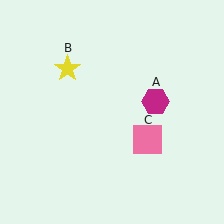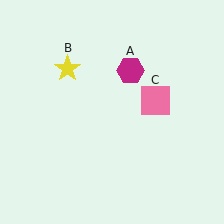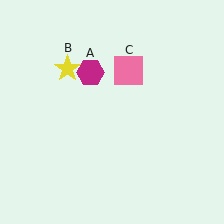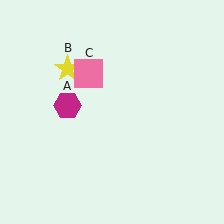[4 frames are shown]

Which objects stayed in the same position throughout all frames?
Yellow star (object B) remained stationary.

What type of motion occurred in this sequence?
The magenta hexagon (object A), pink square (object C) rotated counterclockwise around the center of the scene.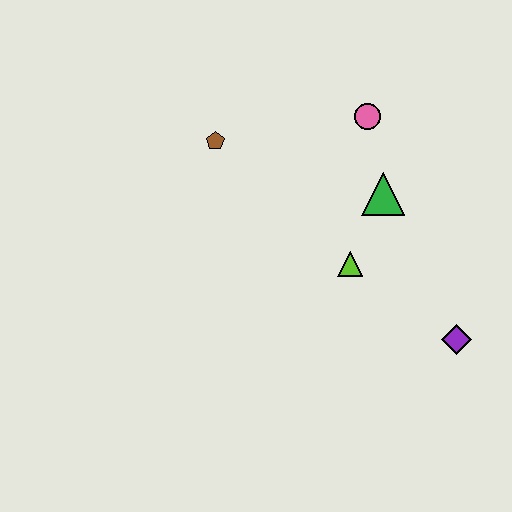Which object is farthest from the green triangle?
The brown pentagon is farthest from the green triangle.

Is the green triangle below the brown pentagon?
Yes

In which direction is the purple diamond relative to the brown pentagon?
The purple diamond is to the right of the brown pentagon.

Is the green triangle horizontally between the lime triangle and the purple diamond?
Yes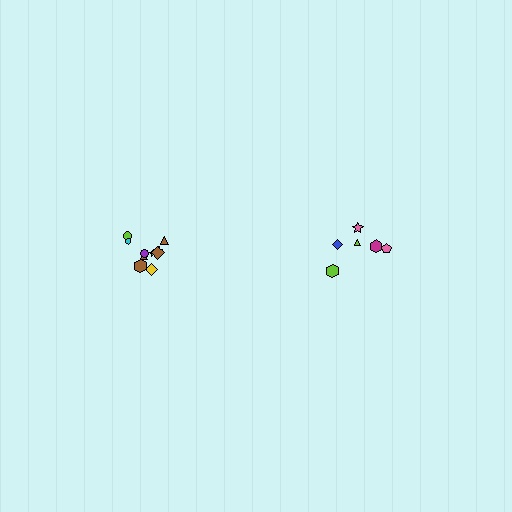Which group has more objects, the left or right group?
The left group.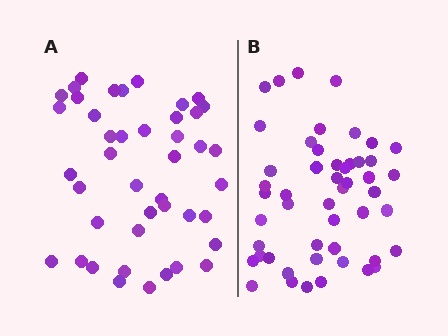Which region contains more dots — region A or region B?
Region B (the right region) has more dots.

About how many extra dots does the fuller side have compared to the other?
Region B has roughly 8 or so more dots than region A.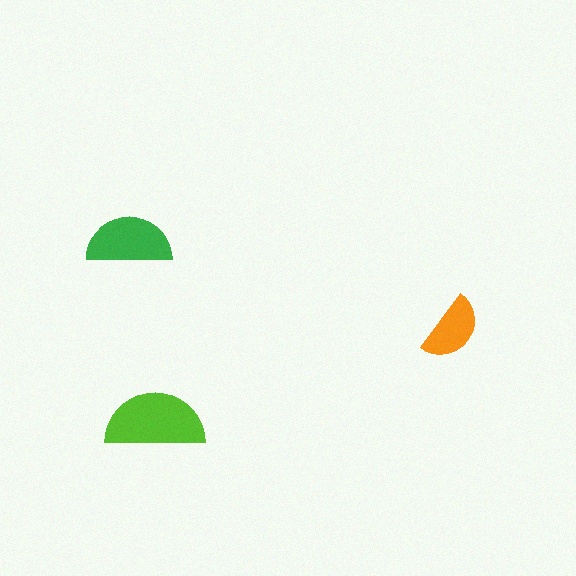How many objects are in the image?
There are 3 objects in the image.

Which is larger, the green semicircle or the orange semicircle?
The green one.